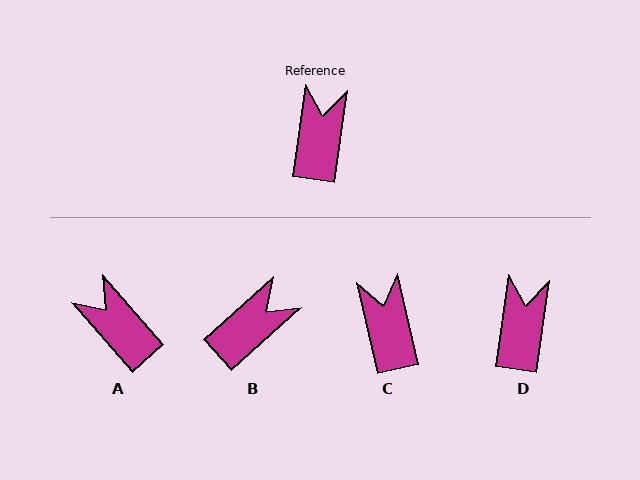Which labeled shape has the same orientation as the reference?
D.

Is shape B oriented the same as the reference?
No, it is off by about 40 degrees.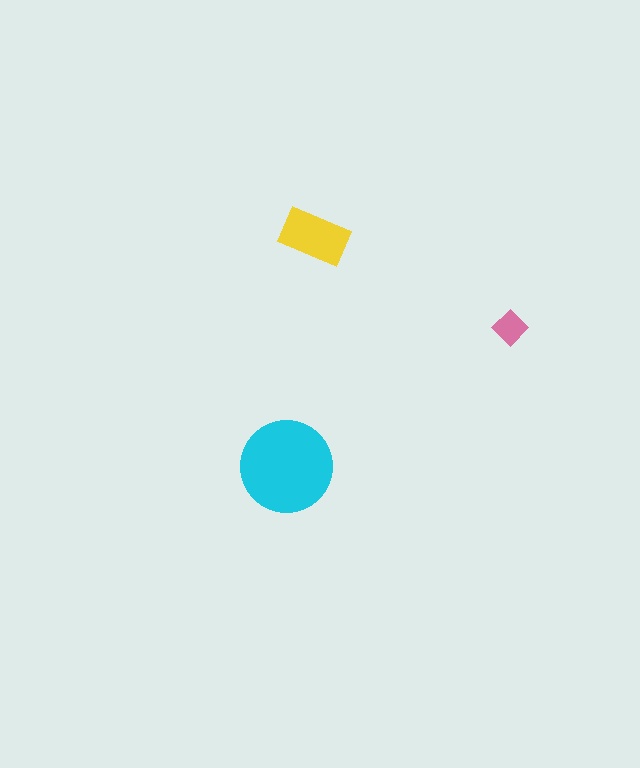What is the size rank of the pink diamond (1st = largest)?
3rd.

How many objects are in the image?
There are 3 objects in the image.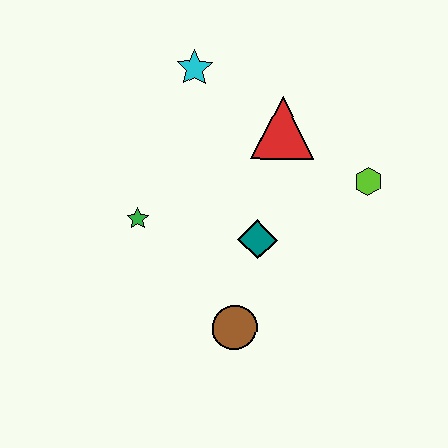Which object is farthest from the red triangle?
The brown circle is farthest from the red triangle.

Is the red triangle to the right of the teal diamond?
Yes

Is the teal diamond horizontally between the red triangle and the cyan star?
Yes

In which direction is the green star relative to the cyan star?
The green star is below the cyan star.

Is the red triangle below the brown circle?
No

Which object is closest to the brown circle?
The teal diamond is closest to the brown circle.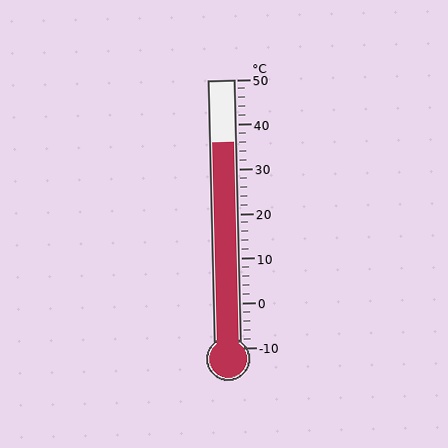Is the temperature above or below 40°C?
The temperature is below 40°C.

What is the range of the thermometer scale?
The thermometer scale ranges from -10°C to 50°C.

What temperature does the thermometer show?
The thermometer shows approximately 36°C.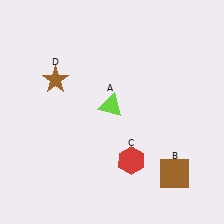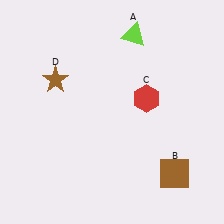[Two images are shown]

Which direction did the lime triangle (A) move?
The lime triangle (A) moved up.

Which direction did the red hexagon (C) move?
The red hexagon (C) moved up.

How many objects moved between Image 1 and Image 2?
2 objects moved between the two images.